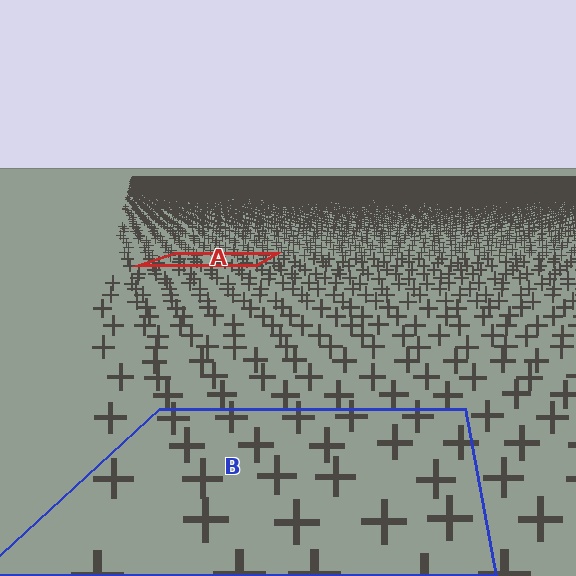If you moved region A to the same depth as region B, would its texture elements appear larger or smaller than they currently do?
They would appear larger. At a closer depth, the same texture elements are projected at a bigger on-screen size.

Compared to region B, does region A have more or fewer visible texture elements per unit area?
Region A has more texture elements per unit area — they are packed more densely because it is farther away.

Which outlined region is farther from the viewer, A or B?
Region A is farther from the viewer — the texture elements inside it appear smaller and more densely packed.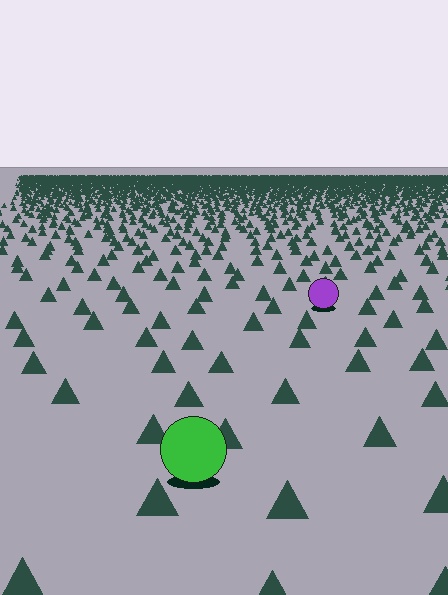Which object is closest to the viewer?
The green circle is closest. The texture marks near it are larger and more spread out.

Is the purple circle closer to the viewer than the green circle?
No. The green circle is closer — you can tell from the texture gradient: the ground texture is coarser near it.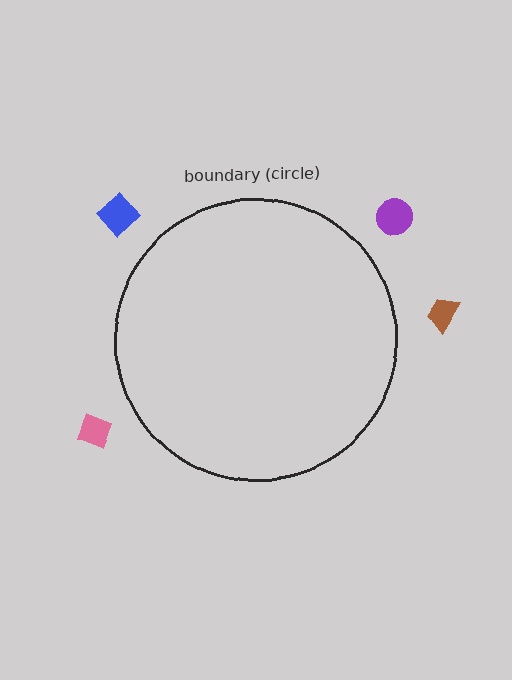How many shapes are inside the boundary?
0 inside, 4 outside.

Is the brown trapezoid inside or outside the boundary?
Outside.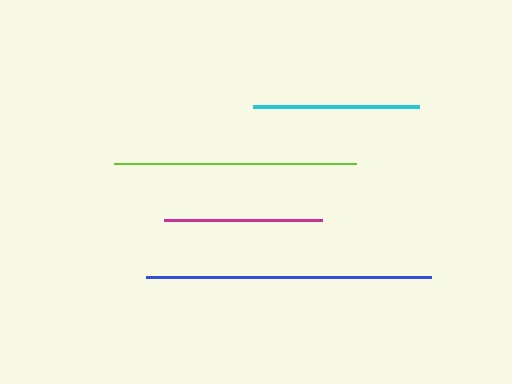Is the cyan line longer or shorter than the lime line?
The lime line is longer than the cyan line.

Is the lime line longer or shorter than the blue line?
The blue line is longer than the lime line.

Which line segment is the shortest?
The magenta line is the shortest at approximately 158 pixels.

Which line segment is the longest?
The blue line is the longest at approximately 285 pixels.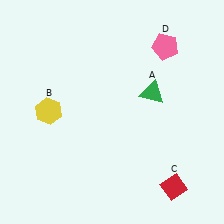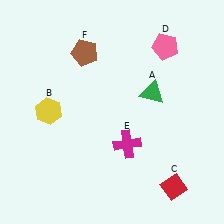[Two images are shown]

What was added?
A magenta cross (E), a brown pentagon (F) were added in Image 2.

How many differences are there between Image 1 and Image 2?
There are 2 differences between the two images.